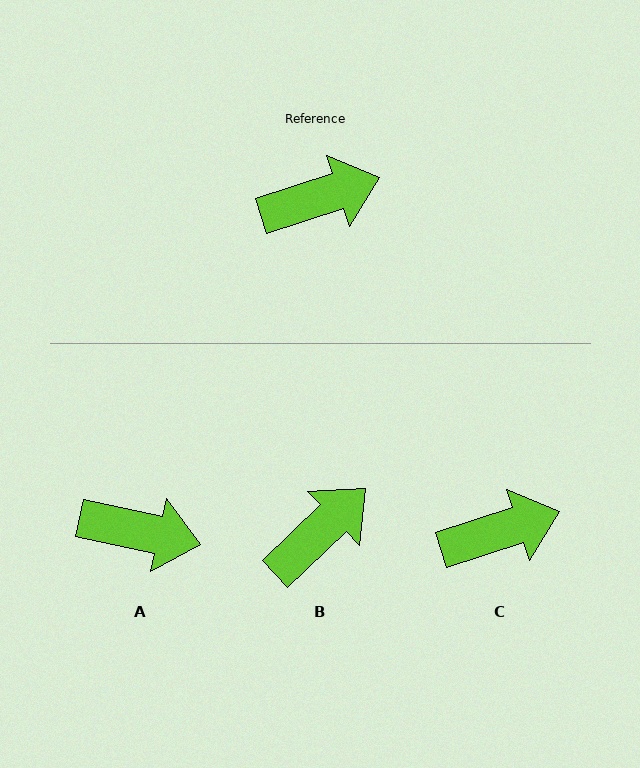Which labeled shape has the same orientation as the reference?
C.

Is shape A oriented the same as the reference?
No, it is off by about 30 degrees.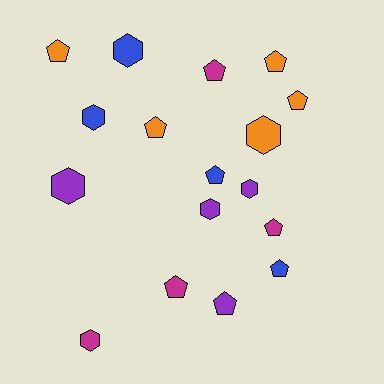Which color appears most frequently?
Orange, with 5 objects.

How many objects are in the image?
There are 17 objects.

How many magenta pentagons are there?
There are 3 magenta pentagons.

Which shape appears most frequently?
Pentagon, with 10 objects.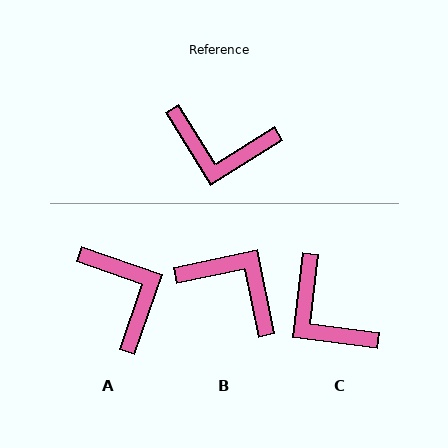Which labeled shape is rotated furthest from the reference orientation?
B, about 160 degrees away.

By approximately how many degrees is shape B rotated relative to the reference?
Approximately 160 degrees counter-clockwise.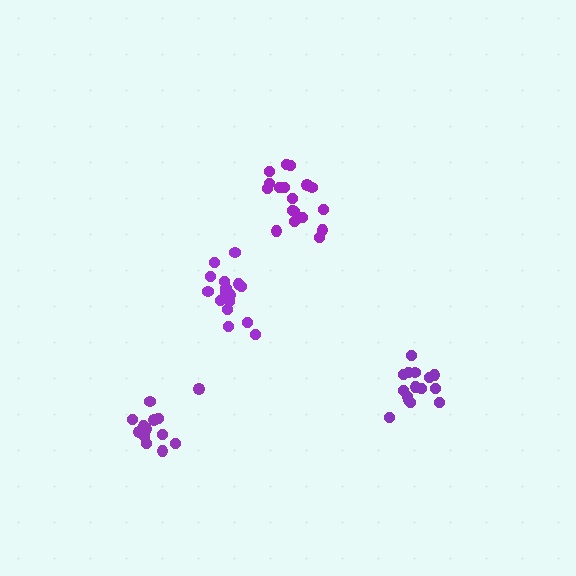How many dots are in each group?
Group 1: 15 dots, Group 2: 18 dots, Group 3: 16 dots, Group 4: 17 dots (66 total).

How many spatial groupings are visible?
There are 4 spatial groupings.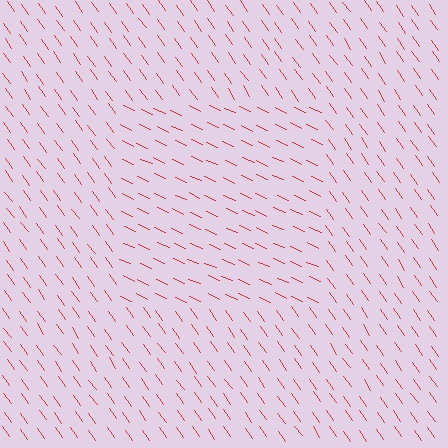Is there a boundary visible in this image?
Yes, there is a texture boundary formed by a change in line orientation.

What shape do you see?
I see a rectangle.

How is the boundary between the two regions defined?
The boundary is defined purely by a change in line orientation (approximately 30 degrees difference). All lines are the same color and thickness.